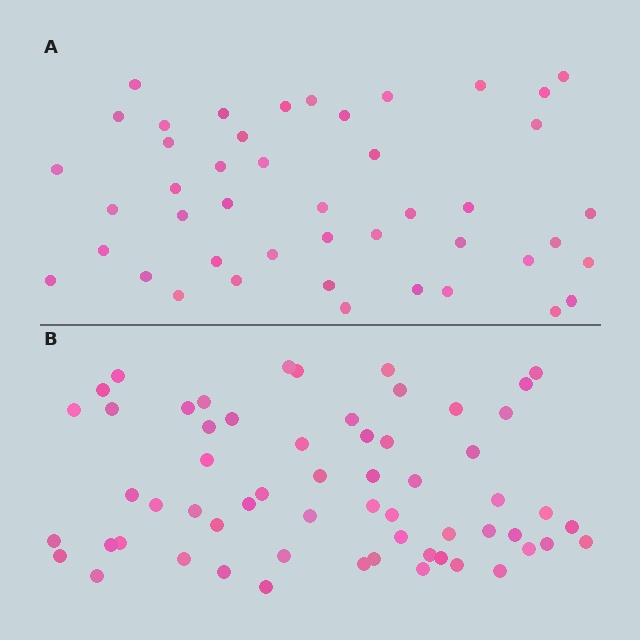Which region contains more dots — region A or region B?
Region B (the bottom region) has more dots.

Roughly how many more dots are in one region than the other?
Region B has approximately 15 more dots than region A.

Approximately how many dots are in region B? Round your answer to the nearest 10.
About 60 dots.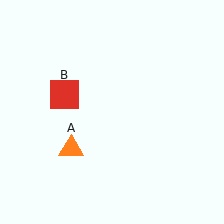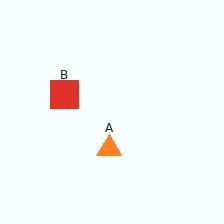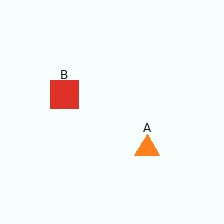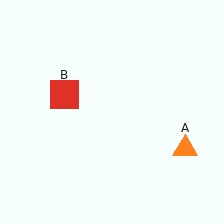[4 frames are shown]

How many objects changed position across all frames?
1 object changed position: orange triangle (object A).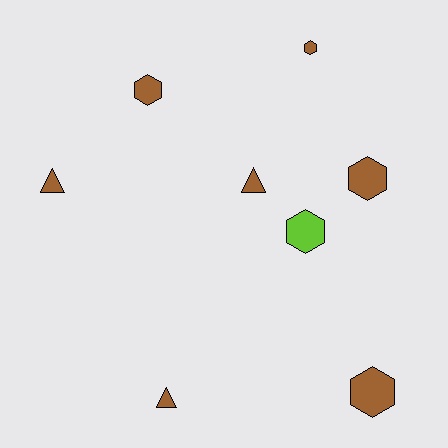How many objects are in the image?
There are 8 objects.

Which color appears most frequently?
Brown, with 7 objects.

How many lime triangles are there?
There are no lime triangles.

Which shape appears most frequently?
Hexagon, with 5 objects.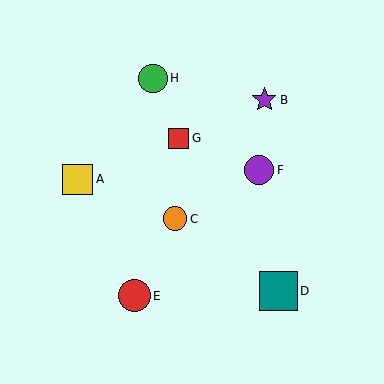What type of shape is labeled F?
Shape F is a purple circle.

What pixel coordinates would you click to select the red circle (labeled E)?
Click at (134, 296) to select the red circle E.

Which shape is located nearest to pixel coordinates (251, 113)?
The purple star (labeled B) at (264, 100) is nearest to that location.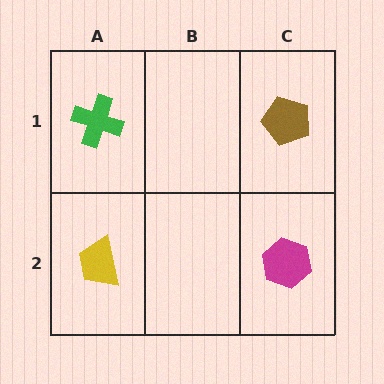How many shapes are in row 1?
2 shapes.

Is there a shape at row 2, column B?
No, that cell is empty.